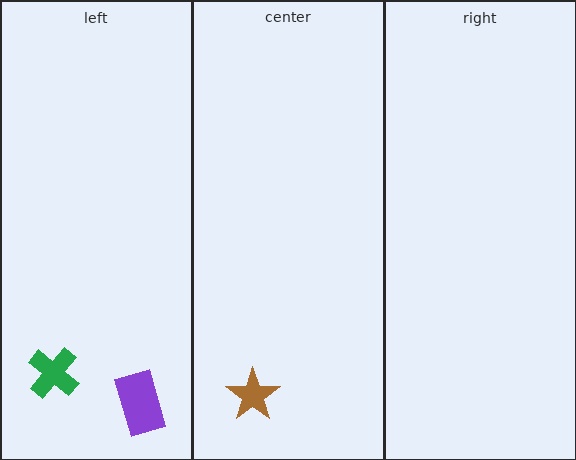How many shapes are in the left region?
2.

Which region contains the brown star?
The center region.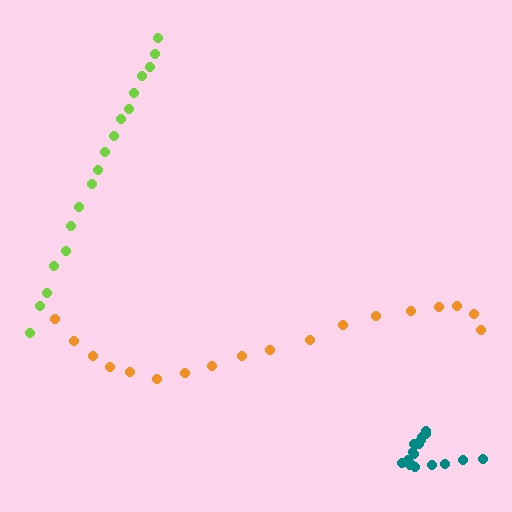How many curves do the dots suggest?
There are 3 distinct paths.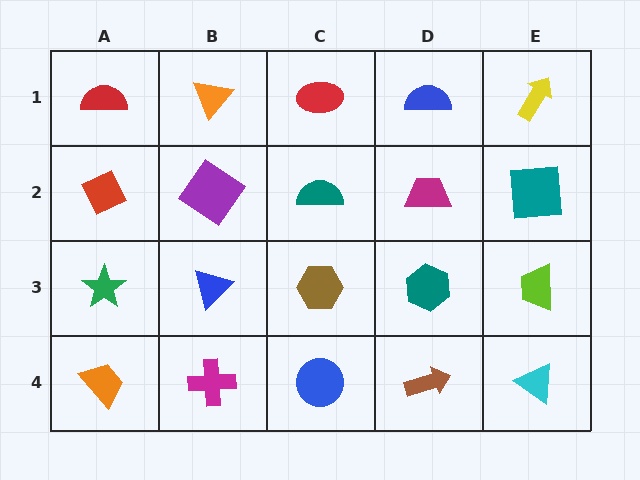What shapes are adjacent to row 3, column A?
A red diamond (row 2, column A), an orange trapezoid (row 4, column A), a blue triangle (row 3, column B).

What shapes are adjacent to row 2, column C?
A red ellipse (row 1, column C), a brown hexagon (row 3, column C), a purple diamond (row 2, column B), a magenta trapezoid (row 2, column D).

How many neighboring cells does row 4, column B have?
3.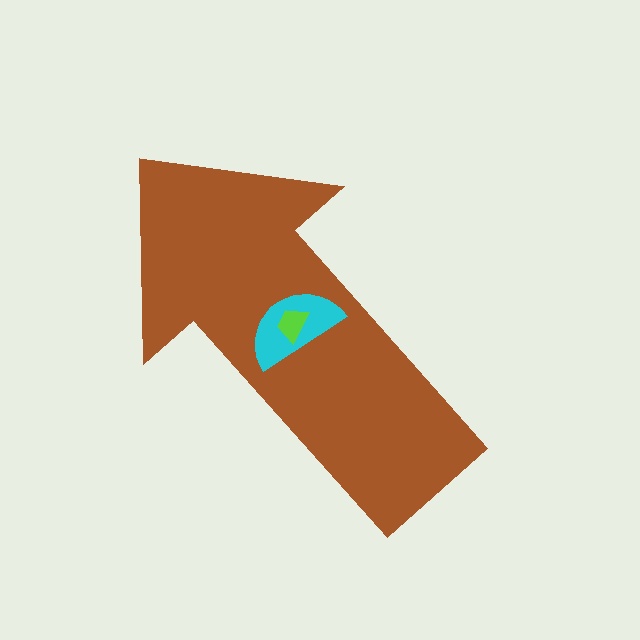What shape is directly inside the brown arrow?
The cyan semicircle.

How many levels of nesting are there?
3.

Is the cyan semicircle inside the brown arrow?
Yes.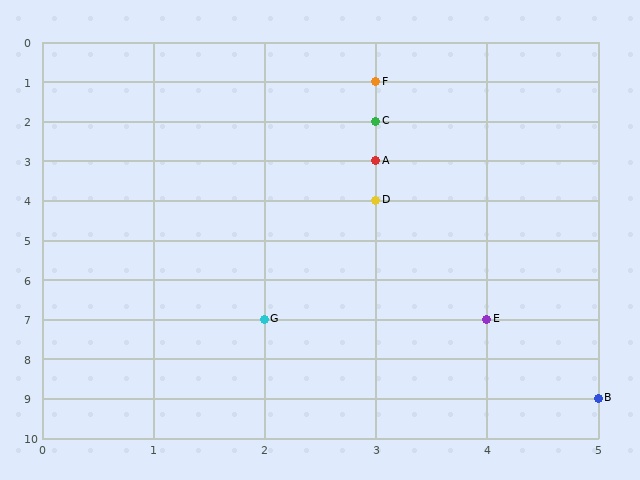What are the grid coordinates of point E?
Point E is at grid coordinates (4, 7).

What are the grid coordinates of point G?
Point G is at grid coordinates (2, 7).